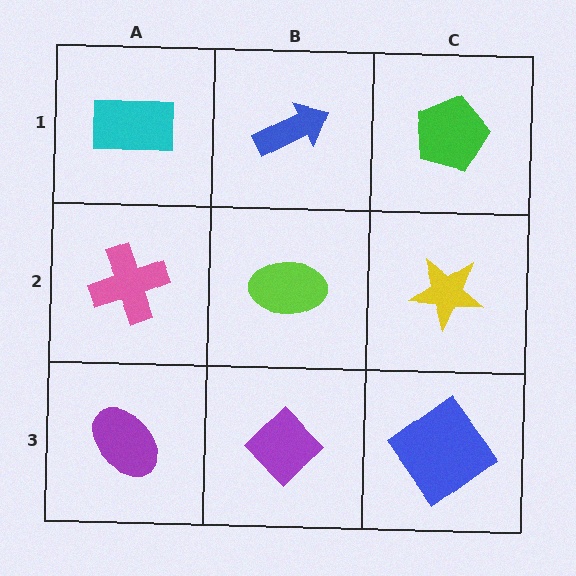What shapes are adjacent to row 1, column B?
A lime ellipse (row 2, column B), a cyan rectangle (row 1, column A), a green pentagon (row 1, column C).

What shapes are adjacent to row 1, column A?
A pink cross (row 2, column A), a blue arrow (row 1, column B).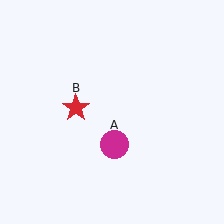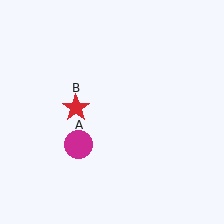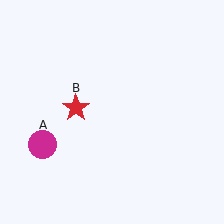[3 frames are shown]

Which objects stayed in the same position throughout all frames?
Red star (object B) remained stationary.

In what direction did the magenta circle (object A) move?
The magenta circle (object A) moved left.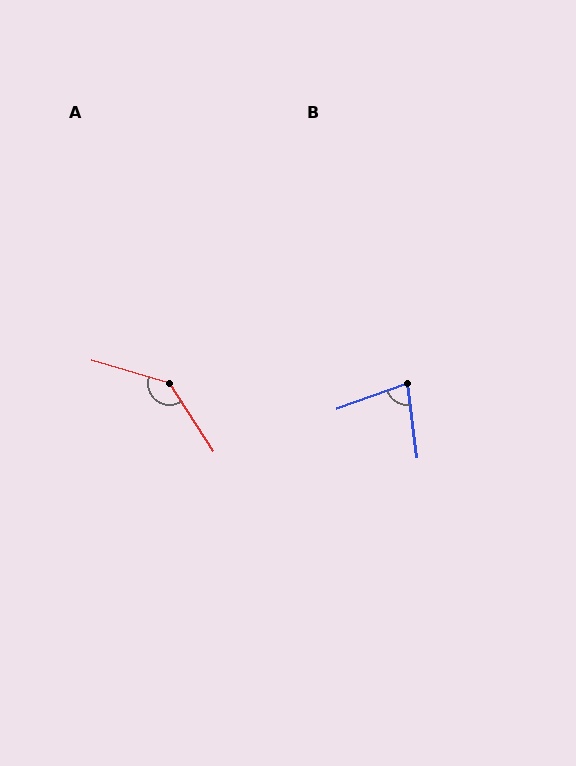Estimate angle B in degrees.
Approximately 77 degrees.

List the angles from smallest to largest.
B (77°), A (139°).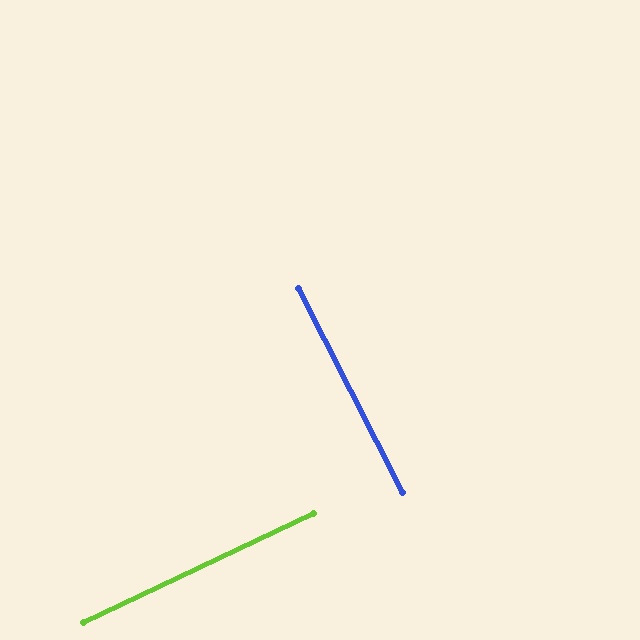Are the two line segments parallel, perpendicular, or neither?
Perpendicular — they meet at approximately 89°.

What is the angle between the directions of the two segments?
Approximately 89 degrees.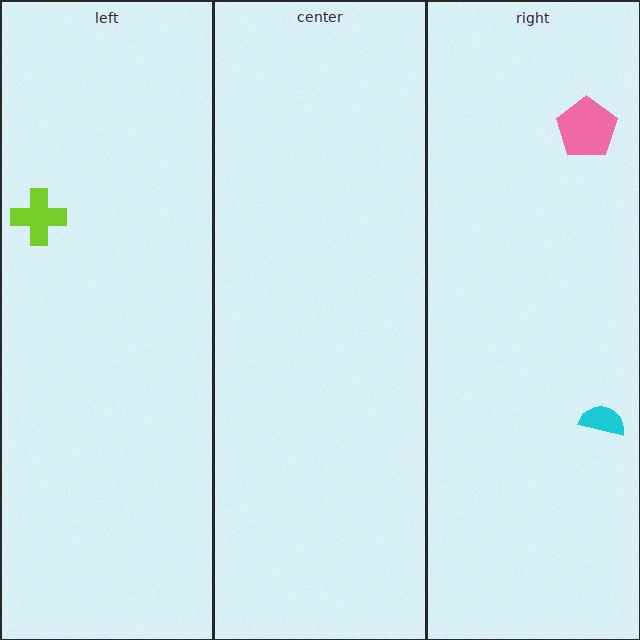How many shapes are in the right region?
2.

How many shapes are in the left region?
1.